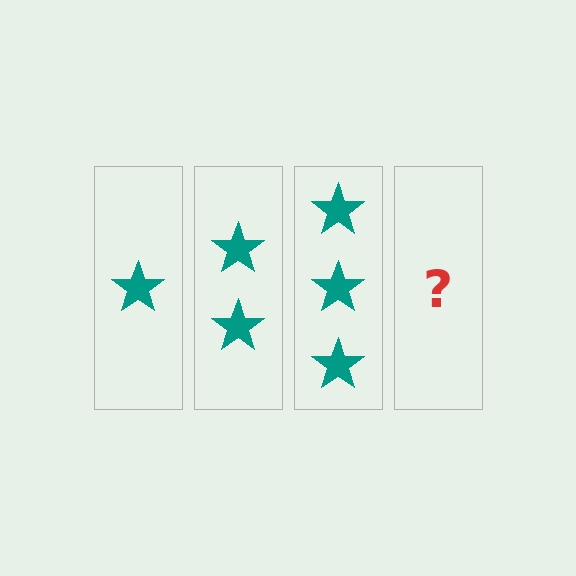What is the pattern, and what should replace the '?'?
The pattern is that each step adds one more star. The '?' should be 4 stars.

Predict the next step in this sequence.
The next step is 4 stars.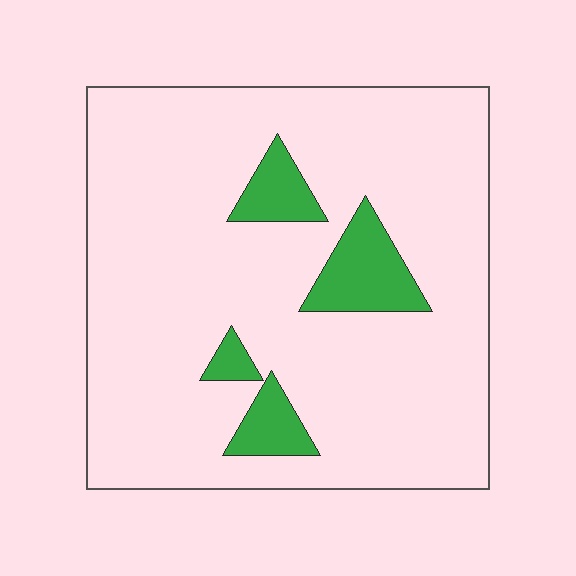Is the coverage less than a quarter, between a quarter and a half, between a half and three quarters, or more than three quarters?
Less than a quarter.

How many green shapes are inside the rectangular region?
4.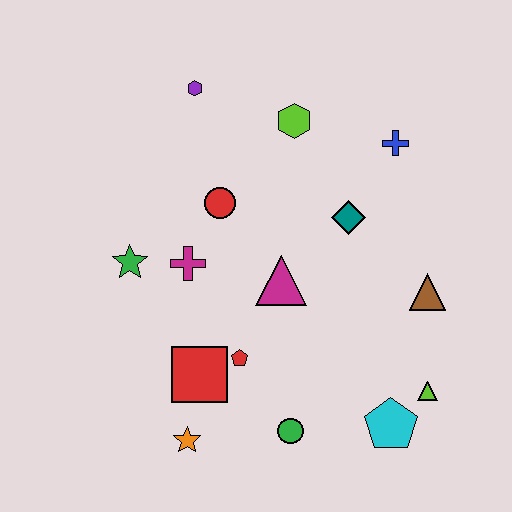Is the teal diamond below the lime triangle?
No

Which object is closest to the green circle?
The red pentagon is closest to the green circle.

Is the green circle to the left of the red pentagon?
No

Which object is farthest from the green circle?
The purple hexagon is farthest from the green circle.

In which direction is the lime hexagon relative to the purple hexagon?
The lime hexagon is to the right of the purple hexagon.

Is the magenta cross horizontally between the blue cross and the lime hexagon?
No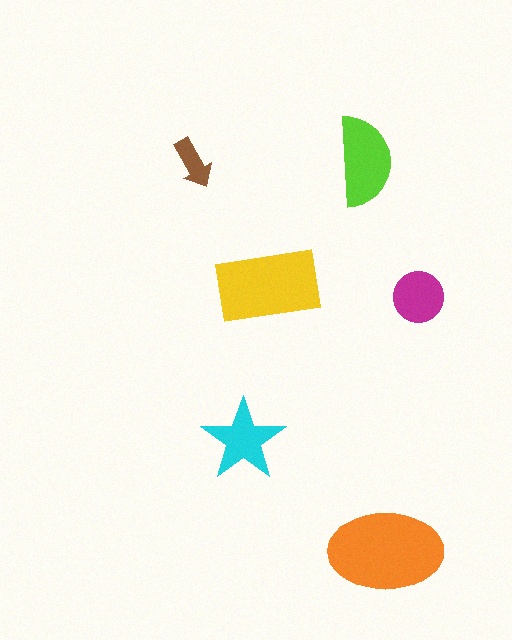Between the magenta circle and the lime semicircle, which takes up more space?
The lime semicircle.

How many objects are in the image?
There are 6 objects in the image.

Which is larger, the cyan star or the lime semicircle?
The lime semicircle.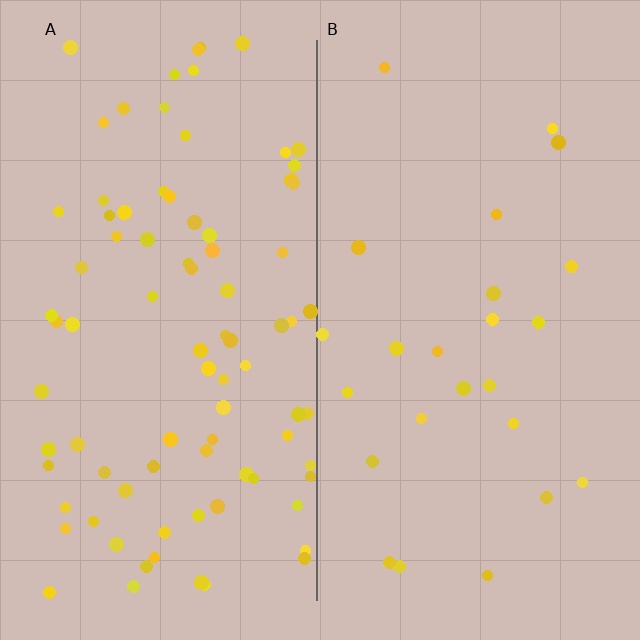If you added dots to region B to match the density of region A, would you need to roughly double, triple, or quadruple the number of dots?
Approximately triple.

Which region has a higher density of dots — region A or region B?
A (the left).